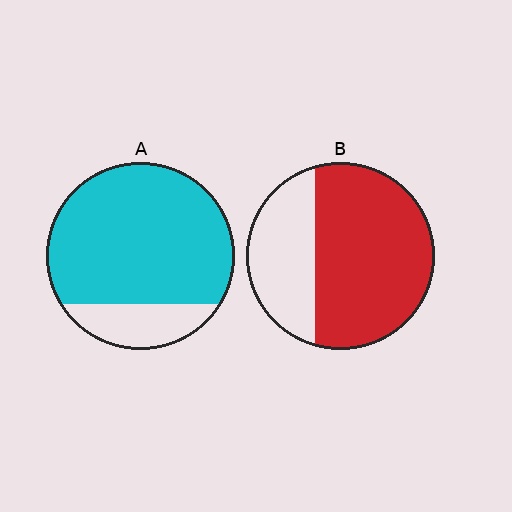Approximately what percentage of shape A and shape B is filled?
A is approximately 80% and B is approximately 65%.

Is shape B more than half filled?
Yes.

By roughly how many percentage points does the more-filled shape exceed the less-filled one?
By roughly 15 percentage points (A over B).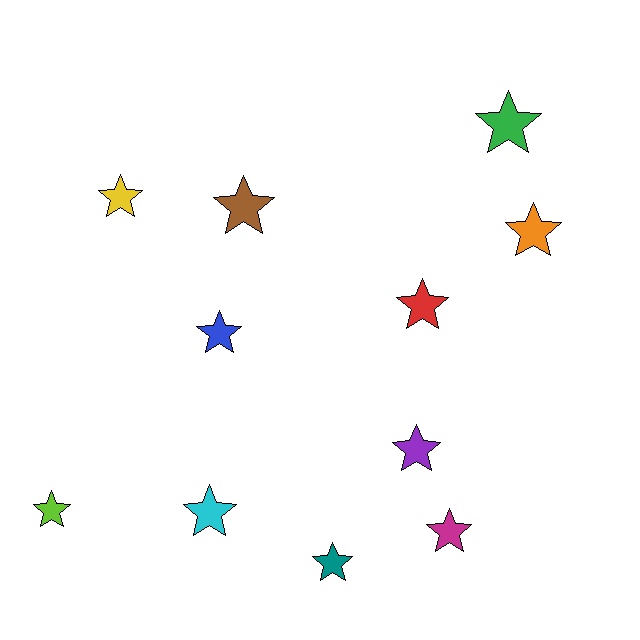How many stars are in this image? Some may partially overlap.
There are 11 stars.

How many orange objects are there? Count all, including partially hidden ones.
There is 1 orange object.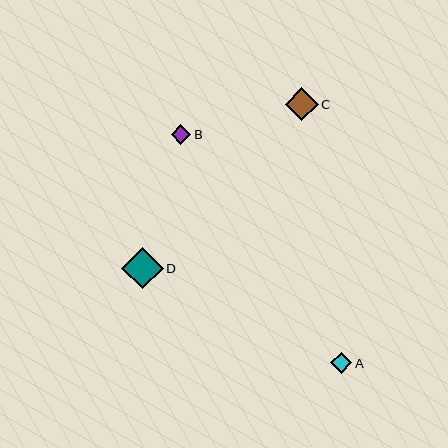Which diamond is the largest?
Diamond D is the largest with a size of approximately 41 pixels.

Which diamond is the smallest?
Diamond B is the smallest with a size of approximately 19 pixels.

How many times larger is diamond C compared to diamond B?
Diamond C is approximately 1.7 times the size of diamond B.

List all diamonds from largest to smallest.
From largest to smallest: D, C, A, B.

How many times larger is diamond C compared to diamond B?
Diamond C is approximately 1.7 times the size of diamond B.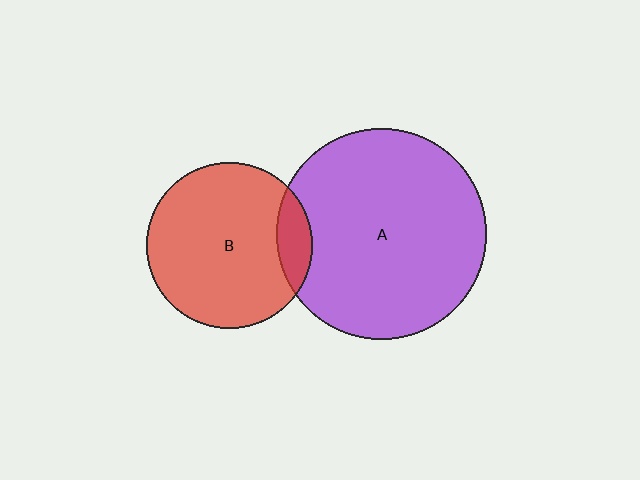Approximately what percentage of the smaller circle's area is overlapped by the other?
Approximately 10%.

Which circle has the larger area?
Circle A (purple).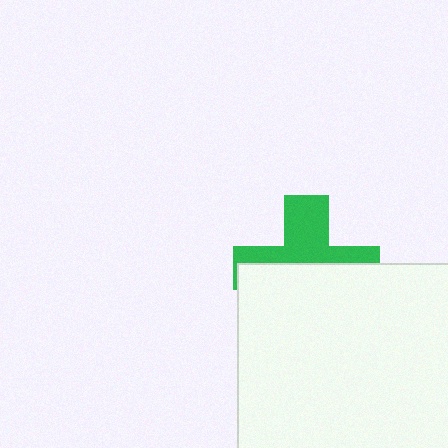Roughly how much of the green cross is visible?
About half of it is visible (roughly 45%).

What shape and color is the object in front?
The object in front is a white square.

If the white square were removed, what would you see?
You would see the complete green cross.